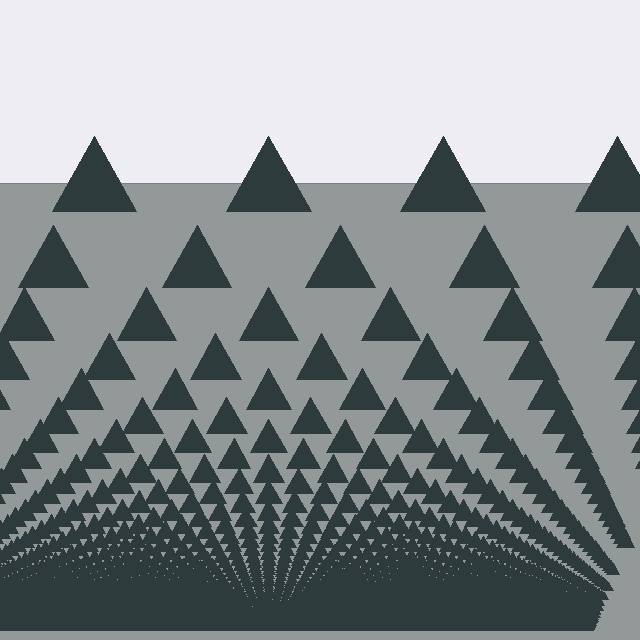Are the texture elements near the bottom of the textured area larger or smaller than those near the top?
Smaller. The gradient is inverted — elements near the bottom are smaller and denser.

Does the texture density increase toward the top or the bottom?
Density increases toward the bottom.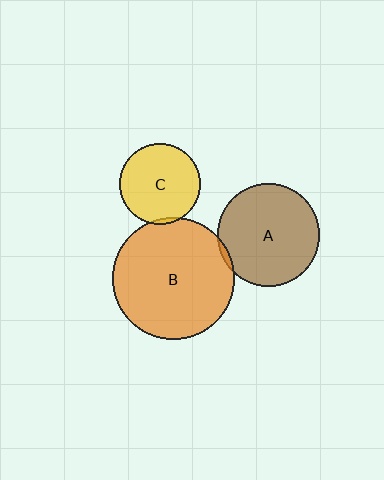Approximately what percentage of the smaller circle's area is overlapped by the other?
Approximately 5%.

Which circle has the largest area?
Circle B (orange).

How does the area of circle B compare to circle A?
Approximately 1.4 times.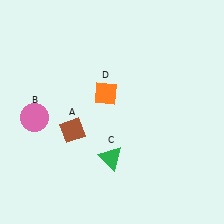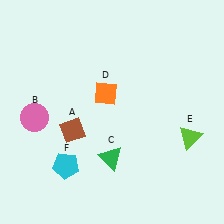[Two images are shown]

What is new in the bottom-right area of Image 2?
A lime triangle (E) was added in the bottom-right area of Image 2.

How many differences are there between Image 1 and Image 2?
There are 2 differences between the two images.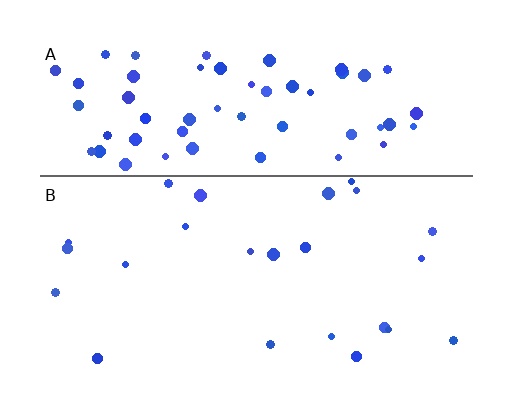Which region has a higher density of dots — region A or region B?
A (the top).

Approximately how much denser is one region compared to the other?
Approximately 2.6× — region A over region B.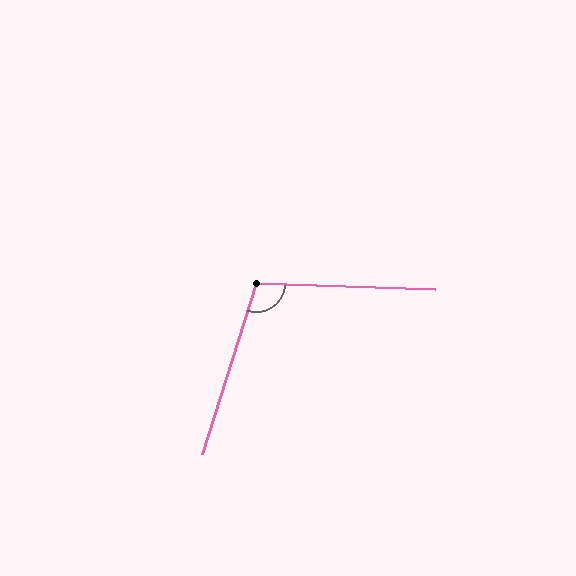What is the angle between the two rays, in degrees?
Approximately 105 degrees.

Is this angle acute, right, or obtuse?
It is obtuse.